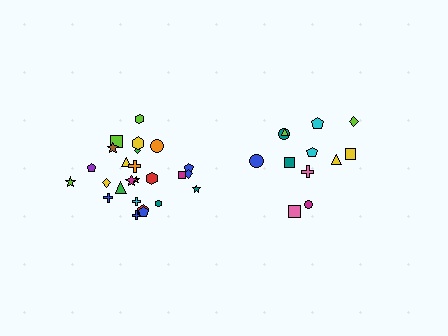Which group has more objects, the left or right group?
The left group.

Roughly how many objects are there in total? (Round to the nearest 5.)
Roughly 35 objects in total.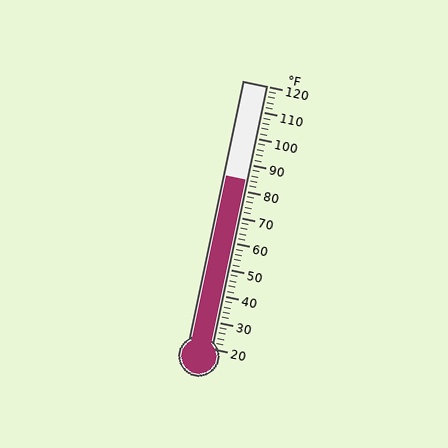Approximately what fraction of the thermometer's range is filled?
The thermometer is filled to approximately 65% of its range.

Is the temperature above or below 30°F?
The temperature is above 30°F.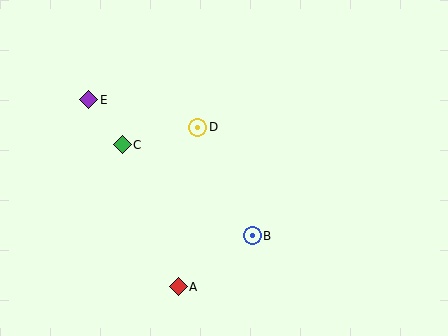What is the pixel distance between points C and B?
The distance between C and B is 159 pixels.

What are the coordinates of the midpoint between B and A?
The midpoint between B and A is at (215, 261).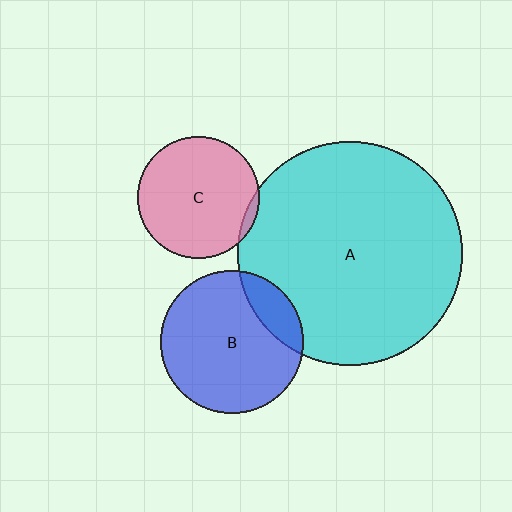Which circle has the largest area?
Circle A (cyan).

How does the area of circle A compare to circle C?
Approximately 3.4 times.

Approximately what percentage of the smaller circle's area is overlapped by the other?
Approximately 15%.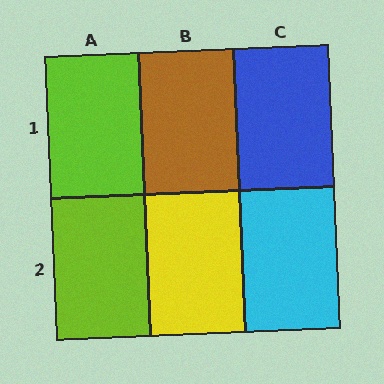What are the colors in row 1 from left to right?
Lime, brown, blue.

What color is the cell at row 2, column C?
Cyan.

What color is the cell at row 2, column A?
Lime.